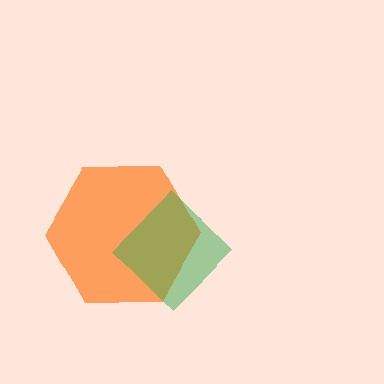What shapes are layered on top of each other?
The layered shapes are: an orange hexagon, a green diamond.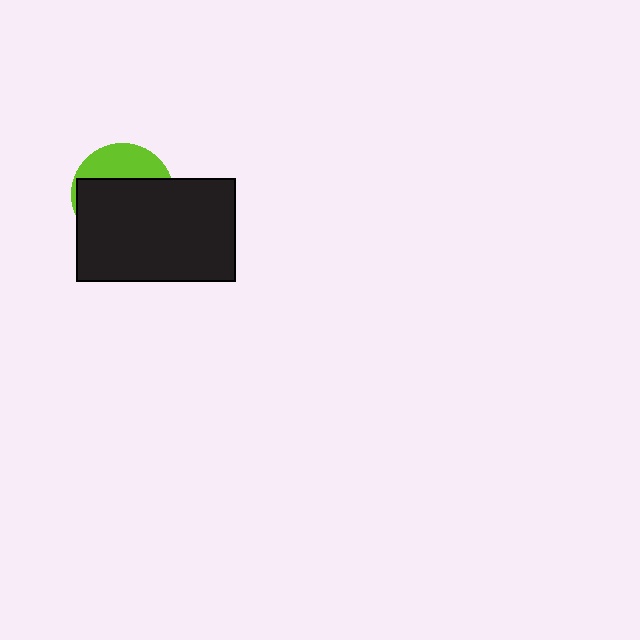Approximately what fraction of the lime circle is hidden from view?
Roughly 69% of the lime circle is hidden behind the black rectangle.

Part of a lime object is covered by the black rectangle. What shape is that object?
It is a circle.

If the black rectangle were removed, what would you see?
You would see the complete lime circle.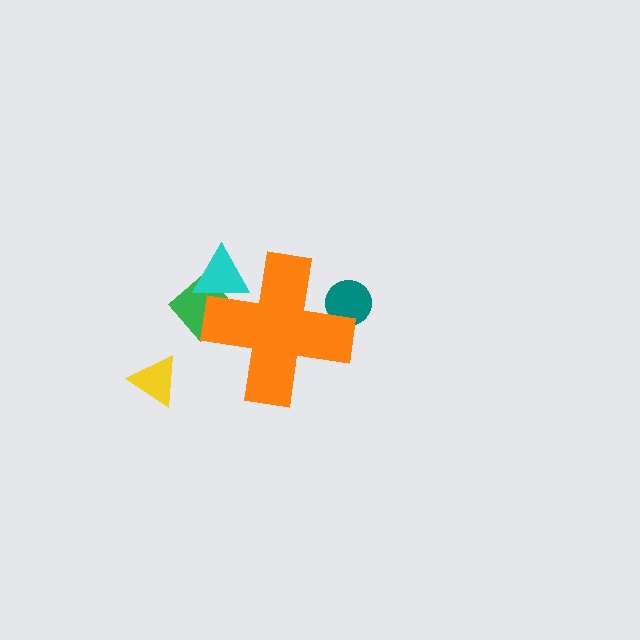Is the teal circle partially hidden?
Yes, the teal circle is partially hidden behind the orange cross.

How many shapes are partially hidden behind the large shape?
3 shapes are partially hidden.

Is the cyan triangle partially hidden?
Yes, the cyan triangle is partially hidden behind the orange cross.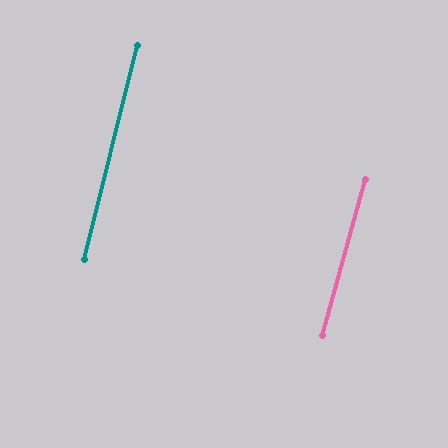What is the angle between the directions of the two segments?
Approximately 2 degrees.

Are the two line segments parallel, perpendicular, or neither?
Parallel — their directions differ by only 1.6°.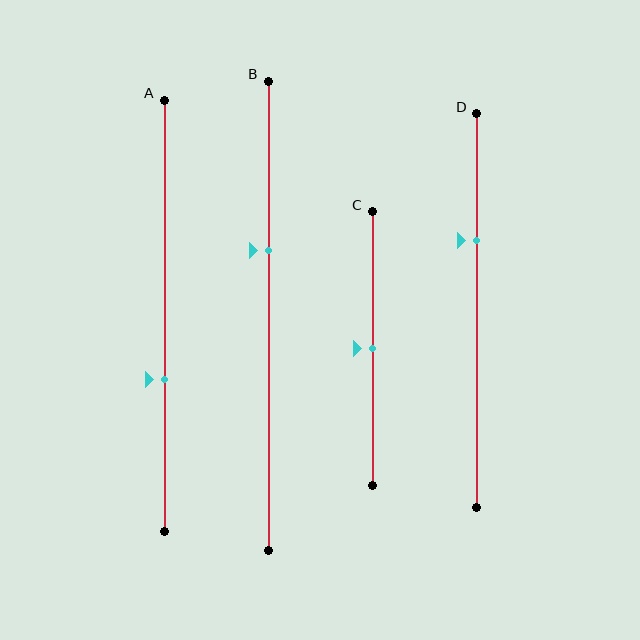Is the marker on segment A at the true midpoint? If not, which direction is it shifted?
No, the marker on segment A is shifted downward by about 15% of the segment length.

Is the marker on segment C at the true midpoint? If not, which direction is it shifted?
Yes, the marker on segment C is at the true midpoint.